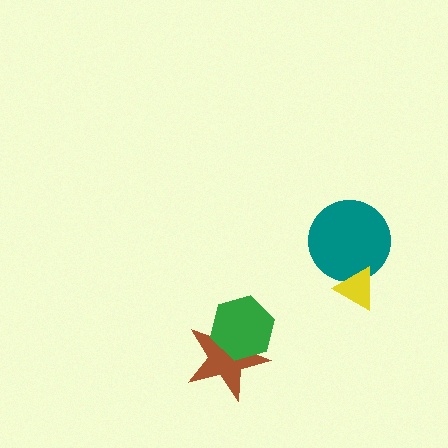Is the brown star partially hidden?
Yes, it is partially covered by another shape.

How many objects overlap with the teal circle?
1 object overlaps with the teal circle.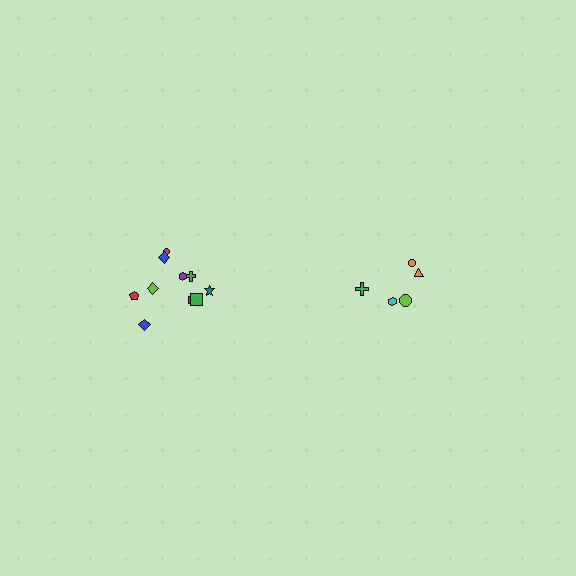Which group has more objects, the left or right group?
The left group.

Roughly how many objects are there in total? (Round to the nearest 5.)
Roughly 15 objects in total.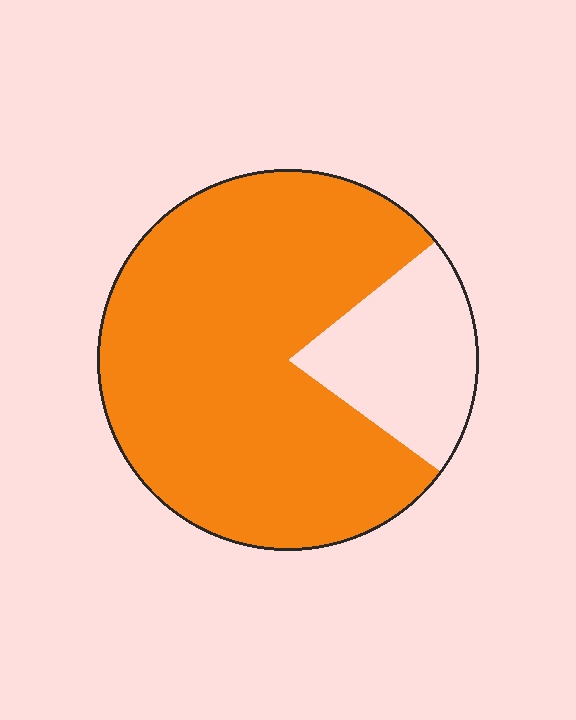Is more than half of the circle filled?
Yes.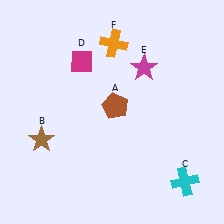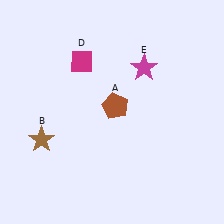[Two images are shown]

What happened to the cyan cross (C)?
The cyan cross (C) was removed in Image 2. It was in the bottom-right area of Image 1.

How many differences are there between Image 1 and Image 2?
There are 2 differences between the two images.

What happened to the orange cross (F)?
The orange cross (F) was removed in Image 2. It was in the top-right area of Image 1.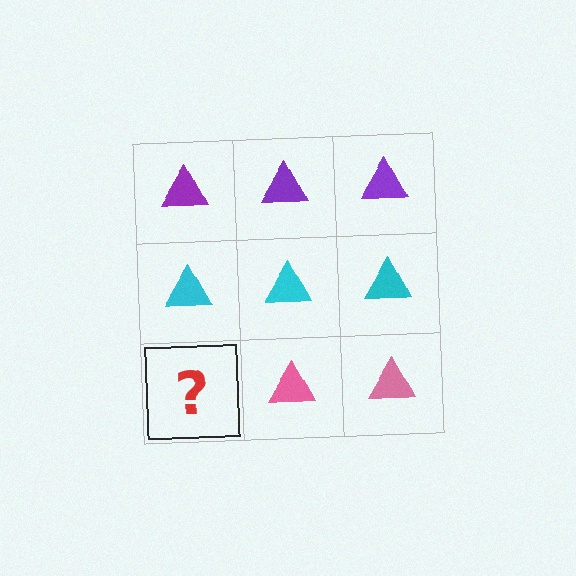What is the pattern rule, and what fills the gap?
The rule is that each row has a consistent color. The gap should be filled with a pink triangle.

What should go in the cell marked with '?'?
The missing cell should contain a pink triangle.